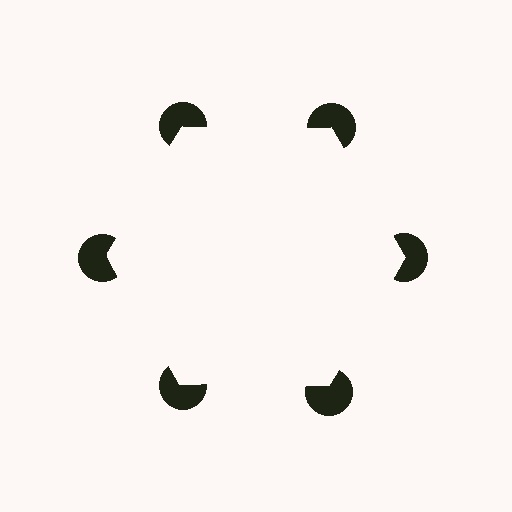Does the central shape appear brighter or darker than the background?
It typically appears slightly brighter than the background, even though no actual brightness change is drawn.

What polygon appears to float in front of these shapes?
An illusory hexagon — its edges are inferred from the aligned wedge cuts in the pac-man discs, not physically drawn.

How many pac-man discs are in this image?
There are 6 — one at each vertex of the illusory hexagon.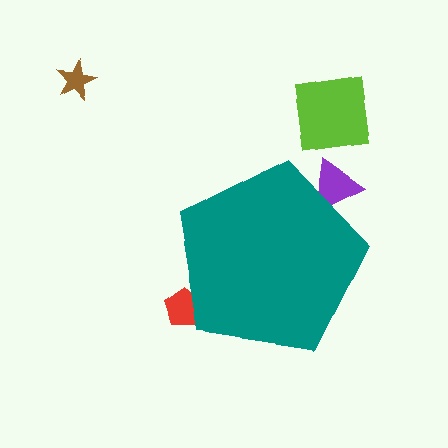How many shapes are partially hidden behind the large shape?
2 shapes are partially hidden.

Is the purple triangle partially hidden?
Yes, the purple triangle is partially hidden behind the teal pentagon.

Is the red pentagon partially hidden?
Yes, the red pentagon is partially hidden behind the teal pentagon.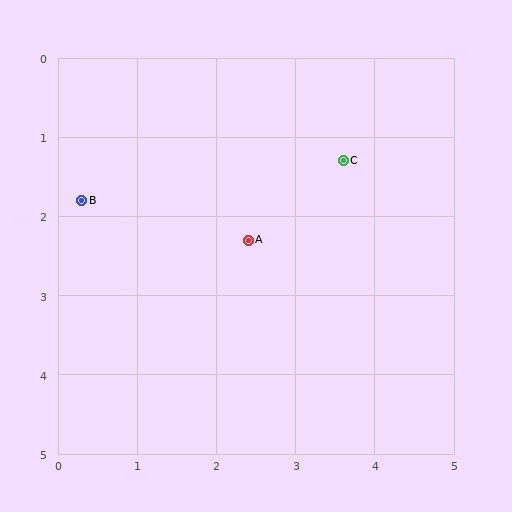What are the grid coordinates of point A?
Point A is at approximately (2.4, 2.3).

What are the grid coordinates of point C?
Point C is at approximately (3.6, 1.3).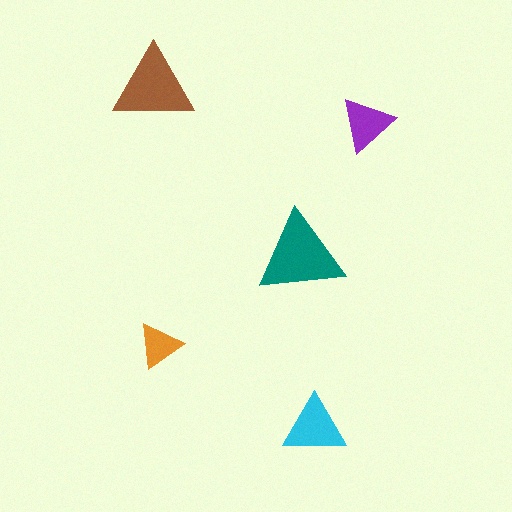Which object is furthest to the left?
The brown triangle is leftmost.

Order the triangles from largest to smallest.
the teal one, the brown one, the cyan one, the purple one, the orange one.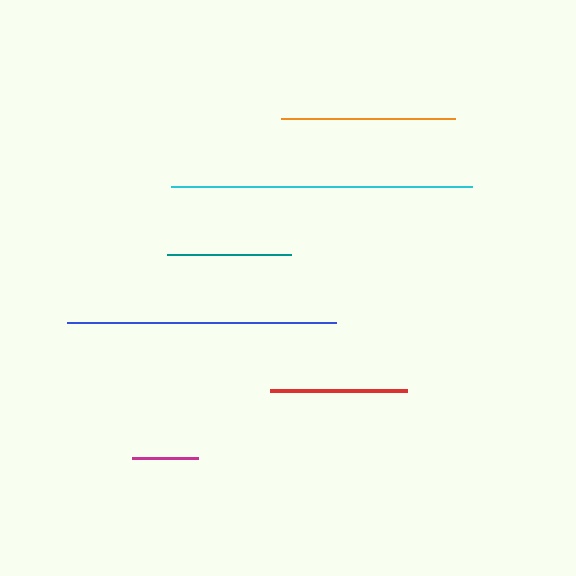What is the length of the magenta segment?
The magenta segment is approximately 66 pixels long.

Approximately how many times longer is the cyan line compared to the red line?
The cyan line is approximately 2.2 times the length of the red line.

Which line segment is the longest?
The cyan line is the longest at approximately 301 pixels.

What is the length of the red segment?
The red segment is approximately 138 pixels long.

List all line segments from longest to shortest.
From longest to shortest: cyan, blue, orange, red, teal, magenta.